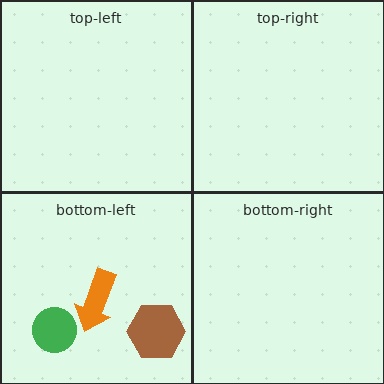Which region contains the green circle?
The bottom-left region.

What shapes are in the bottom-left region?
The orange arrow, the brown hexagon, the green circle.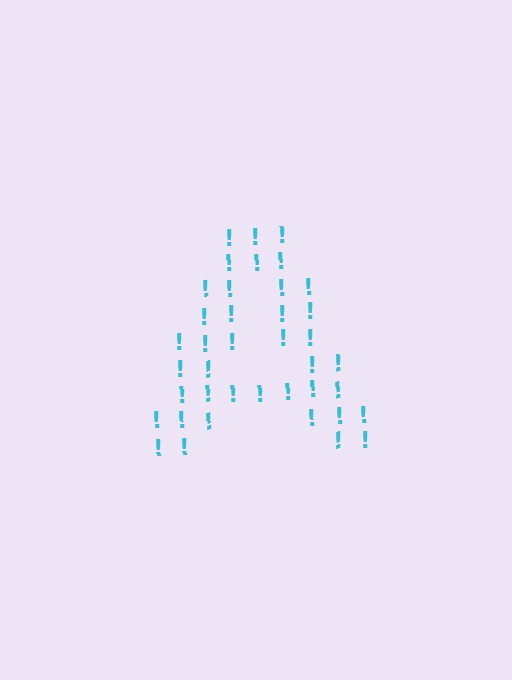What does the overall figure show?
The overall figure shows the letter A.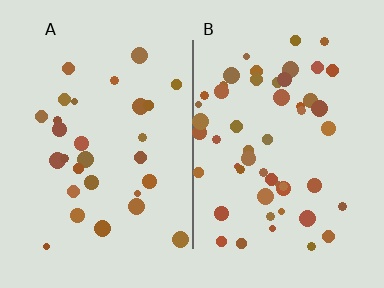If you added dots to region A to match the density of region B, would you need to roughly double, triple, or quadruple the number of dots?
Approximately double.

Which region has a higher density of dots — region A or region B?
B (the right).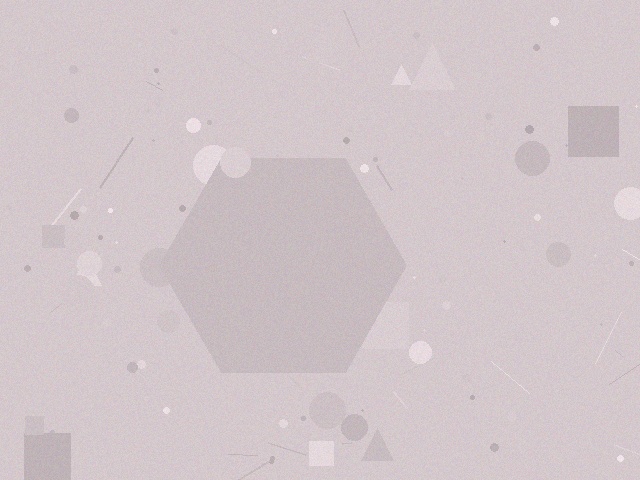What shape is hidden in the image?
A hexagon is hidden in the image.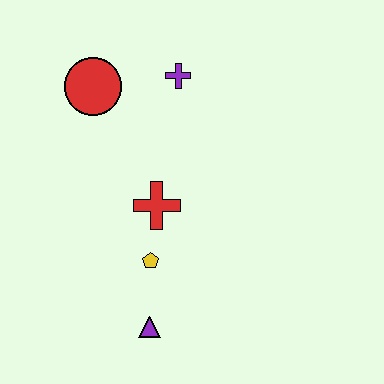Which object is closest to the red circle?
The purple cross is closest to the red circle.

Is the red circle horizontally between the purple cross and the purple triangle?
No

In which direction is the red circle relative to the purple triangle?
The red circle is above the purple triangle.